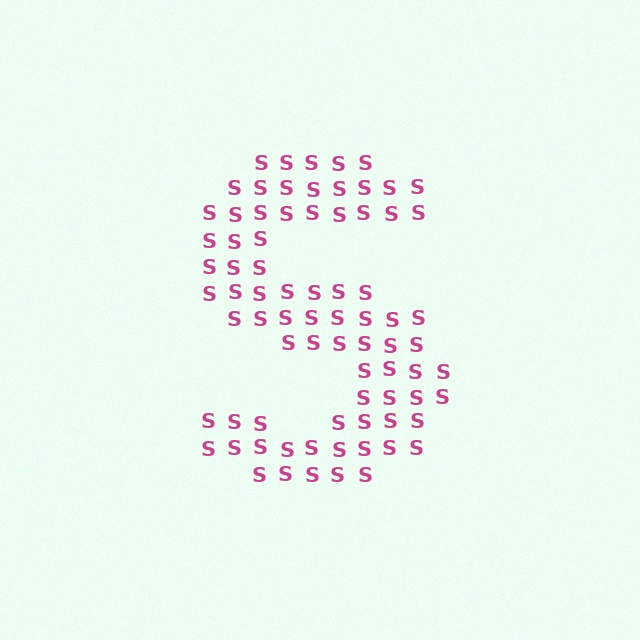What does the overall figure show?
The overall figure shows the letter S.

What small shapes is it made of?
It is made of small letter S's.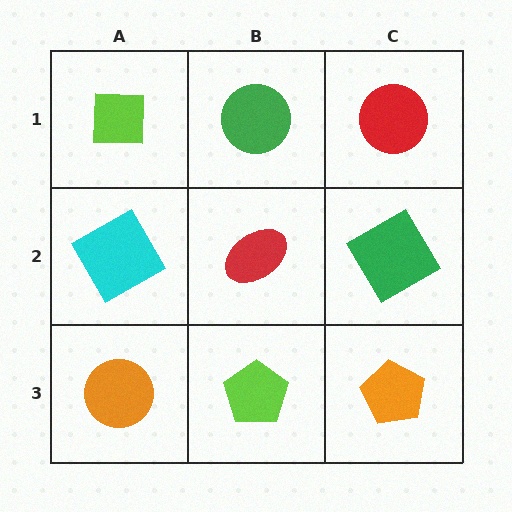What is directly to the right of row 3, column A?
A lime pentagon.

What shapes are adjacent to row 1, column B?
A red ellipse (row 2, column B), a lime square (row 1, column A), a red circle (row 1, column C).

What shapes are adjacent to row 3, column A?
A cyan square (row 2, column A), a lime pentagon (row 3, column B).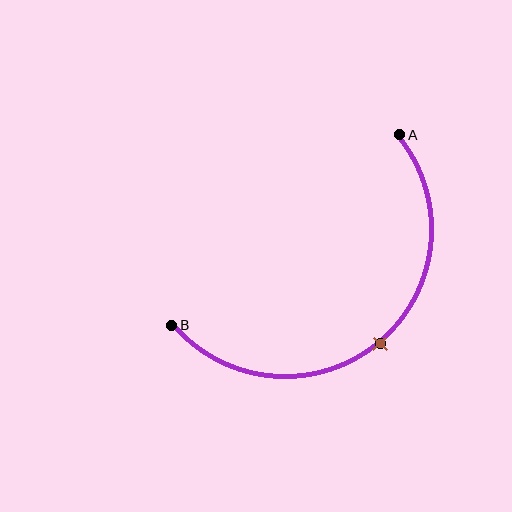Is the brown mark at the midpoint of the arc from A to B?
Yes. The brown mark lies on the arc at equal arc-length from both A and B — it is the arc midpoint.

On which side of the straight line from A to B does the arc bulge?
The arc bulges below and to the right of the straight line connecting A and B.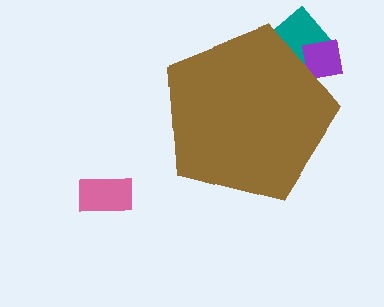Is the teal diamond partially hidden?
Yes, the teal diamond is partially hidden behind the brown pentagon.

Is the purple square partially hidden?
Yes, the purple square is partially hidden behind the brown pentagon.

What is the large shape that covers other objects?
A brown pentagon.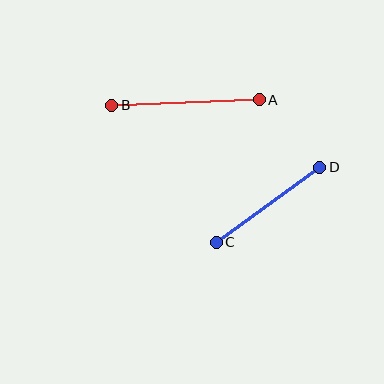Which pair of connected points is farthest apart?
Points A and B are farthest apart.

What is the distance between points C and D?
The distance is approximately 128 pixels.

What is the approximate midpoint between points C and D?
The midpoint is at approximately (268, 205) pixels.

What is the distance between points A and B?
The distance is approximately 148 pixels.